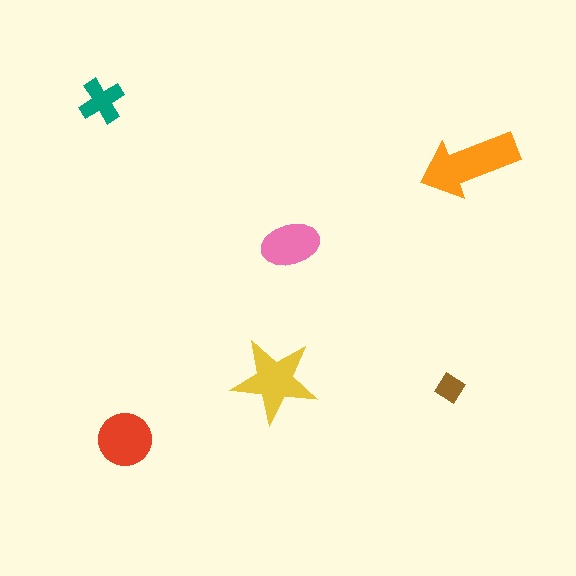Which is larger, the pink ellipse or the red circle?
The red circle.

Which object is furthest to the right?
The orange arrow is rightmost.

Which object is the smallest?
The brown diamond.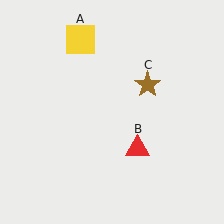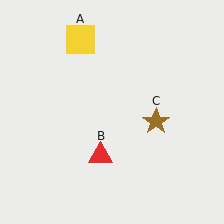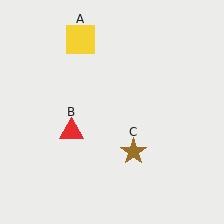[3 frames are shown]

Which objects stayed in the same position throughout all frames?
Yellow square (object A) remained stationary.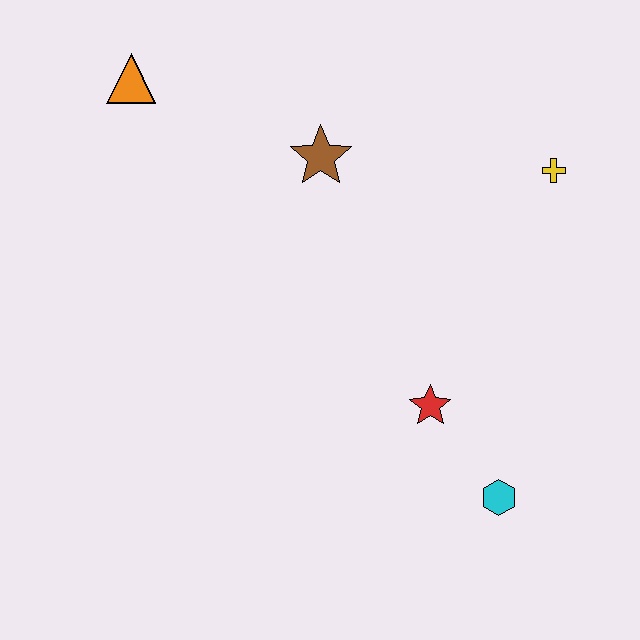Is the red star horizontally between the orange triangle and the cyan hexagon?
Yes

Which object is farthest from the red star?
The orange triangle is farthest from the red star.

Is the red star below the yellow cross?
Yes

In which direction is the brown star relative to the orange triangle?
The brown star is to the right of the orange triangle.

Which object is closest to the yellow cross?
The brown star is closest to the yellow cross.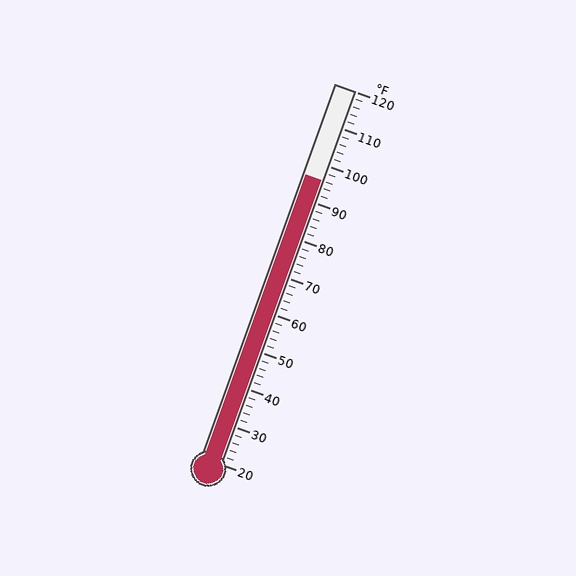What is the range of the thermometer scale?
The thermometer scale ranges from 20°F to 120°F.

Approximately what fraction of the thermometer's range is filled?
The thermometer is filled to approximately 75% of its range.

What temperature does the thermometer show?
The thermometer shows approximately 96°F.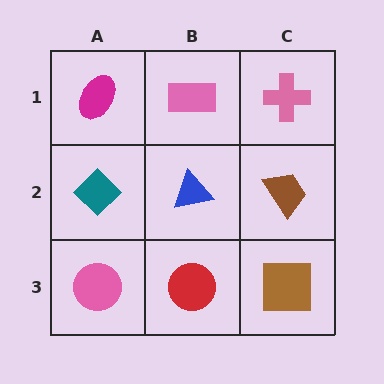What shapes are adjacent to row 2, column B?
A pink rectangle (row 1, column B), a red circle (row 3, column B), a teal diamond (row 2, column A), a brown trapezoid (row 2, column C).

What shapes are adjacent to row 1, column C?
A brown trapezoid (row 2, column C), a pink rectangle (row 1, column B).